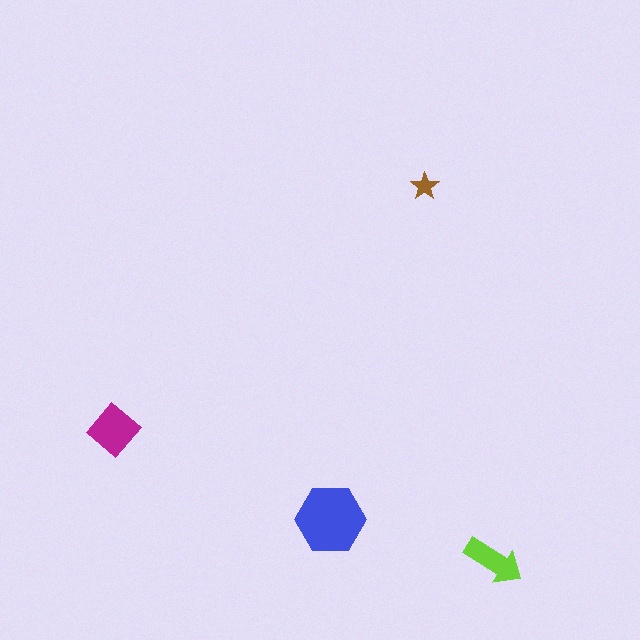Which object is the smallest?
The brown star.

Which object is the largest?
The blue hexagon.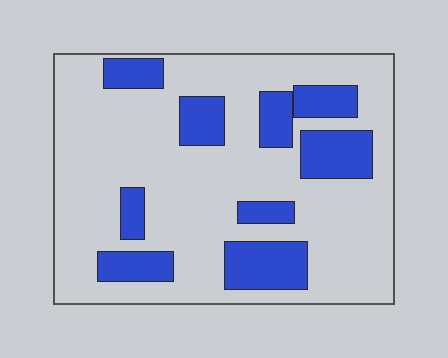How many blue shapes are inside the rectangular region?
9.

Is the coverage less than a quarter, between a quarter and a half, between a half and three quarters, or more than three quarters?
Less than a quarter.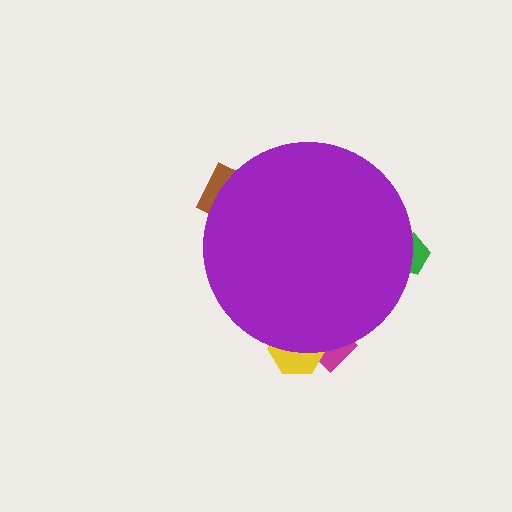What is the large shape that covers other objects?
A purple circle.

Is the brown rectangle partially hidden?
Yes, the brown rectangle is partially hidden behind the purple circle.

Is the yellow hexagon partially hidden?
Yes, the yellow hexagon is partially hidden behind the purple circle.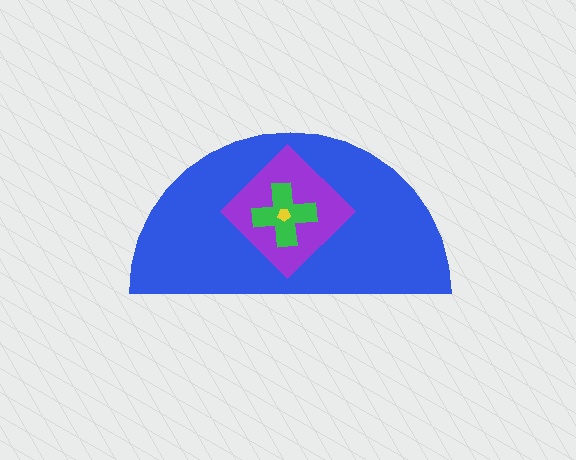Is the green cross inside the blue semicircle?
Yes.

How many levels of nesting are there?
4.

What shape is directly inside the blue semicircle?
The purple diamond.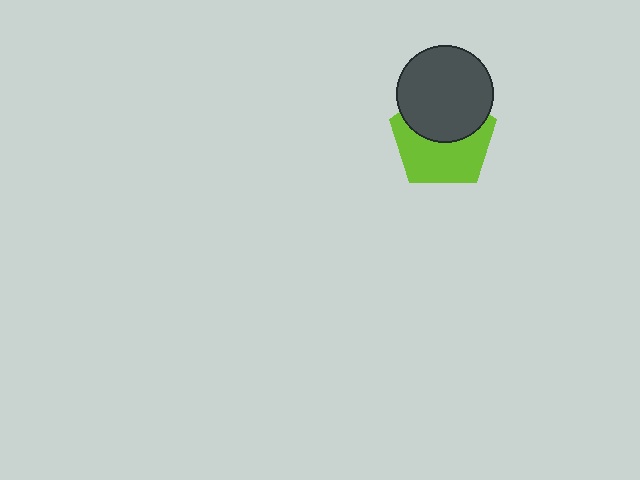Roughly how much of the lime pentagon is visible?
About half of it is visible (roughly 56%).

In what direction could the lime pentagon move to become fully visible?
The lime pentagon could move down. That would shift it out from behind the dark gray circle entirely.